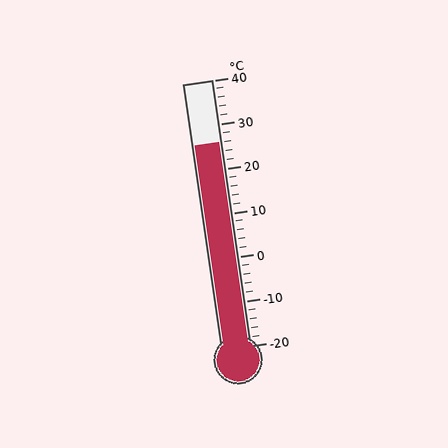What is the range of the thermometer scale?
The thermometer scale ranges from -20°C to 40°C.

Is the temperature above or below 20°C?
The temperature is above 20°C.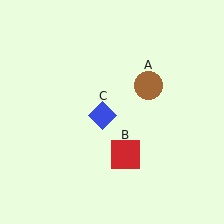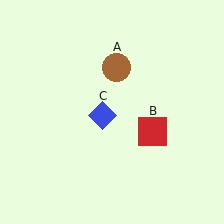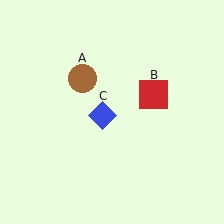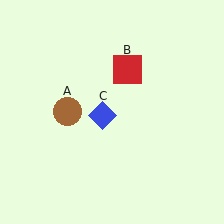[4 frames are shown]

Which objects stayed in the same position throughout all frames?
Blue diamond (object C) remained stationary.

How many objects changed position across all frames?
2 objects changed position: brown circle (object A), red square (object B).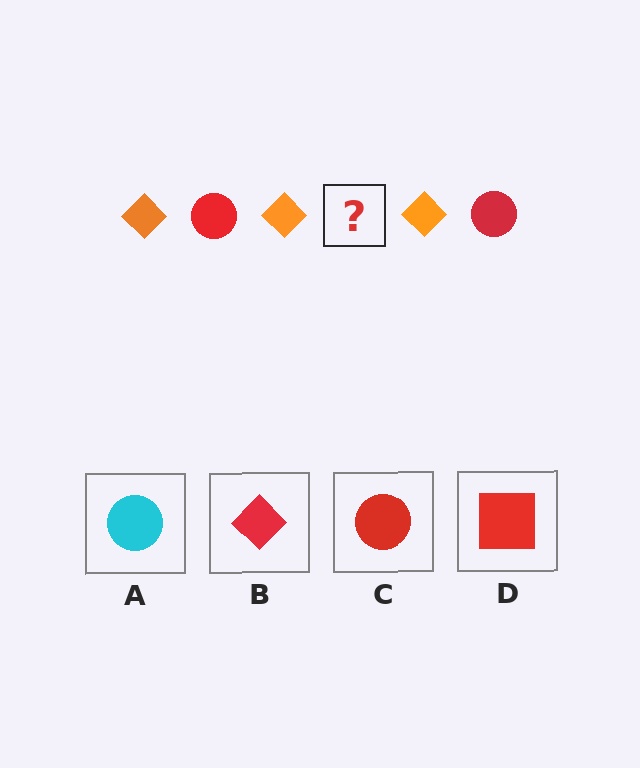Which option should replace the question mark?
Option C.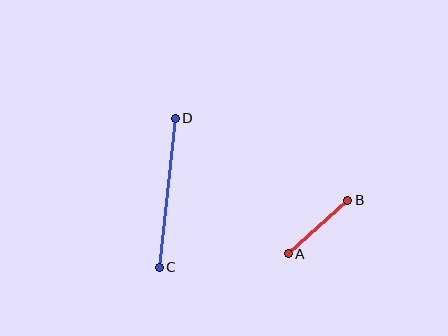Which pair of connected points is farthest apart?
Points C and D are farthest apart.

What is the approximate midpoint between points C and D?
The midpoint is at approximately (167, 193) pixels.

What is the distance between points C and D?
The distance is approximately 150 pixels.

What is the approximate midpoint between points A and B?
The midpoint is at approximately (318, 227) pixels.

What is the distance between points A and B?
The distance is approximately 80 pixels.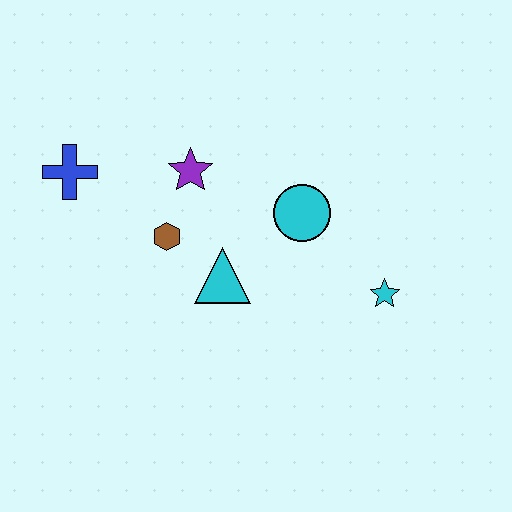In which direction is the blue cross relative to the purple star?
The blue cross is to the left of the purple star.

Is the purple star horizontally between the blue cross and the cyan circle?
Yes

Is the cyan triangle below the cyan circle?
Yes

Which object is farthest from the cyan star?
The blue cross is farthest from the cyan star.